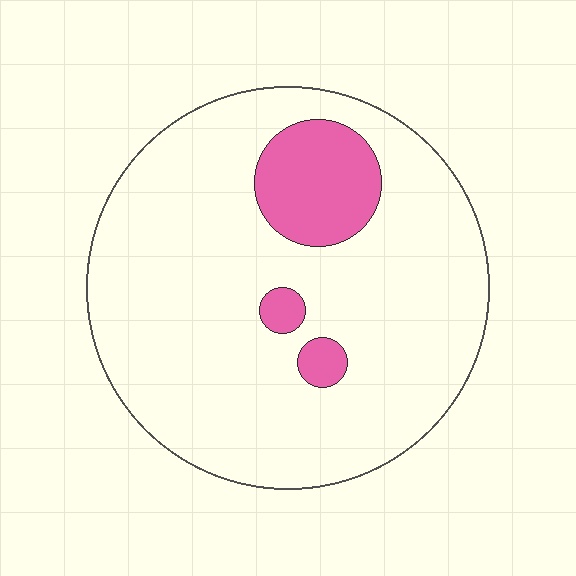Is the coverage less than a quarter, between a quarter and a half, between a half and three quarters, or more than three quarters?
Less than a quarter.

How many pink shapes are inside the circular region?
3.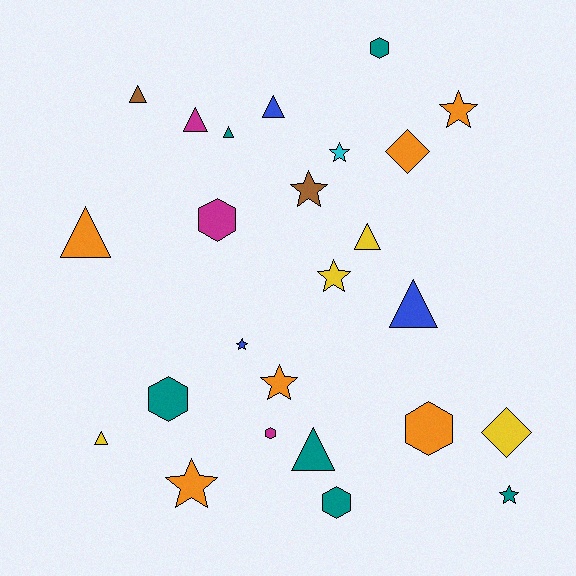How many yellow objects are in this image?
There are 4 yellow objects.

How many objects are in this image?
There are 25 objects.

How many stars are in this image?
There are 8 stars.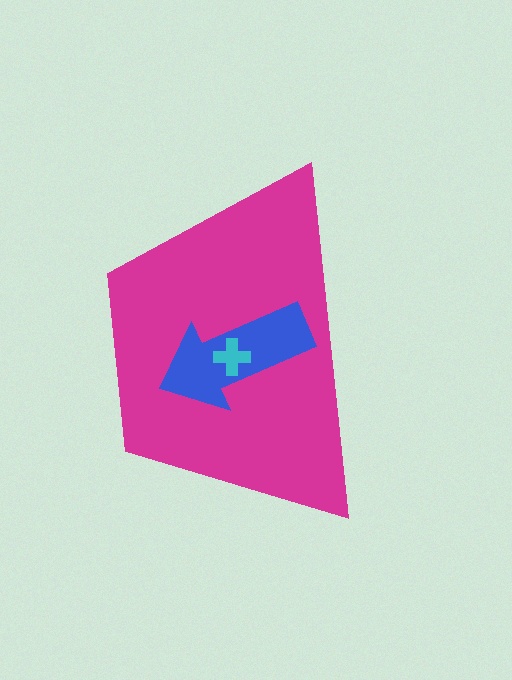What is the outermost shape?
The magenta trapezoid.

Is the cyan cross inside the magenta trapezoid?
Yes.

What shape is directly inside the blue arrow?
The cyan cross.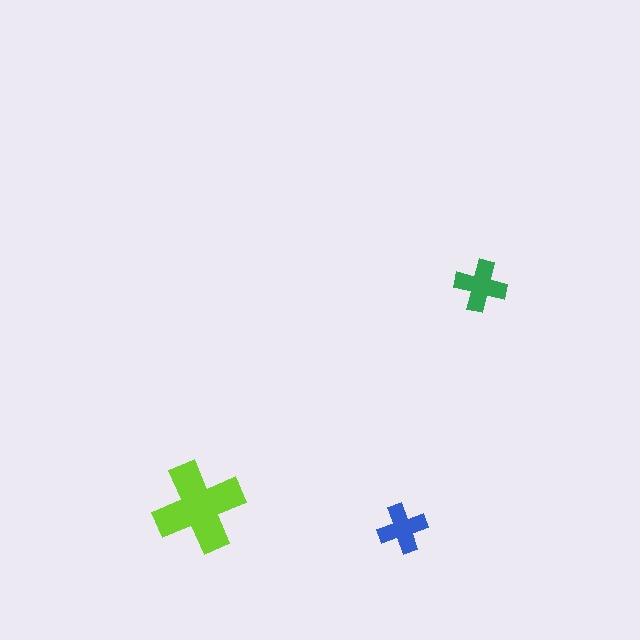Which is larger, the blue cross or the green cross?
The green one.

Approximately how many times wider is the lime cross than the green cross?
About 1.5 times wider.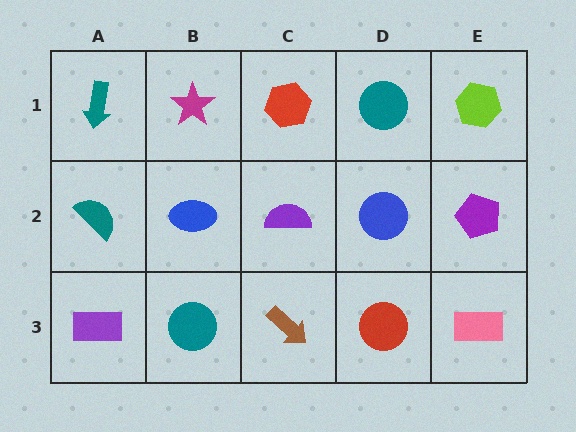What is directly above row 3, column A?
A teal semicircle.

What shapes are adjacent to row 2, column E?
A lime hexagon (row 1, column E), a pink rectangle (row 3, column E), a blue circle (row 2, column D).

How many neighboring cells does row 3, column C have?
3.